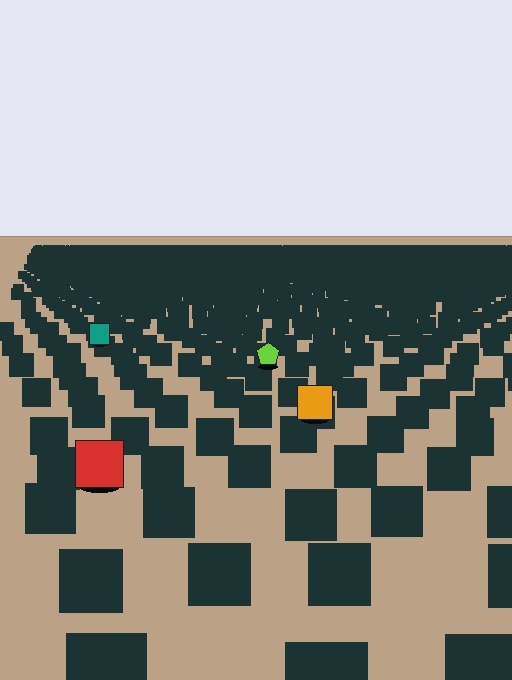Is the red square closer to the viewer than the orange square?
Yes. The red square is closer — you can tell from the texture gradient: the ground texture is coarser near it.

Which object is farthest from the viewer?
The teal square is farthest from the viewer. It appears smaller and the ground texture around it is denser.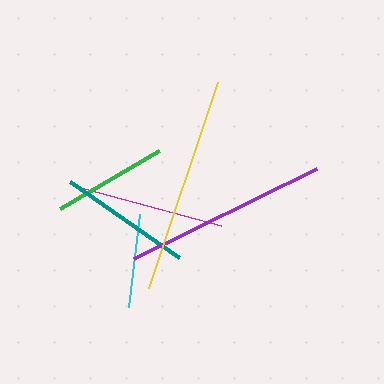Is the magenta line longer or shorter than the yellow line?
The yellow line is longer than the magenta line.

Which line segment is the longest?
The yellow line is the longest at approximately 217 pixels.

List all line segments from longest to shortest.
From longest to shortest: yellow, purple, magenta, teal, green, cyan.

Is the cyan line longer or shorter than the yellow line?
The yellow line is longer than the cyan line.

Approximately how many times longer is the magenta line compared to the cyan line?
The magenta line is approximately 1.6 times the length of the cyan line.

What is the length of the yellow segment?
The yellow segment is approximately 217 pixels long.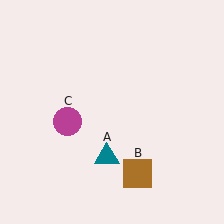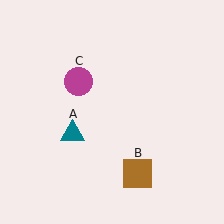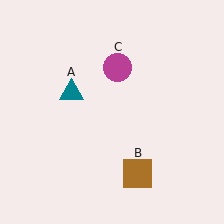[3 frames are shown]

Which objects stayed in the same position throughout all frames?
Brown square (object B) remained stationary.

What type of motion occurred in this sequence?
The teal triangle (object A), magenta circle (object C) rotated clockwise around the center of the scene.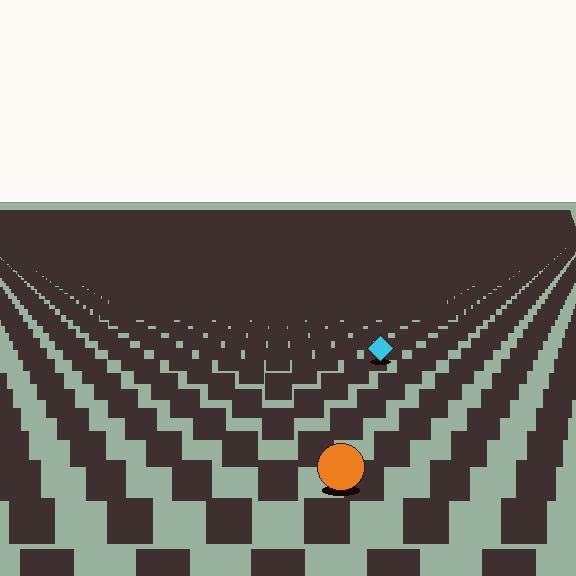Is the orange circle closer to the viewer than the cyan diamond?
Yes. The orange circle is closer — you can tell from the texture gradient: the ground texture is coarser near it.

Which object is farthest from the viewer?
The cyan diamond is farthest from the viewer. It appears smaller and the ground texture around it is denser.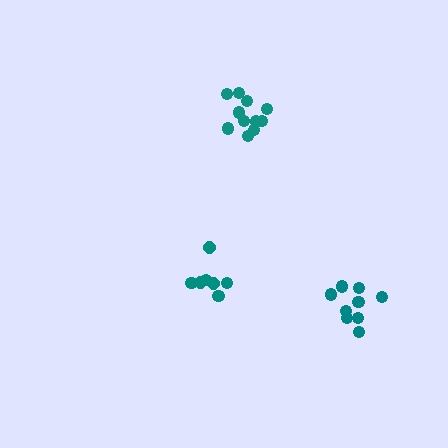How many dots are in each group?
Group 1: 11 dots, Group 2: 7 dots, Group 3: 9 dots (27 total).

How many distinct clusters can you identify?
There are 3 distinct clusters.